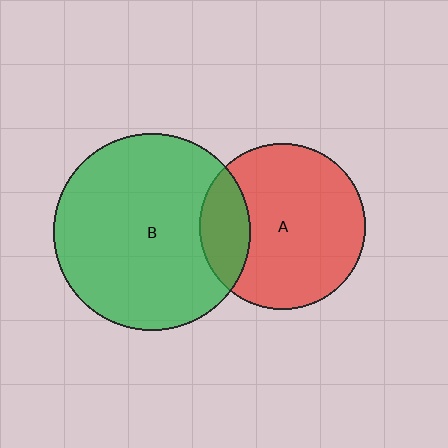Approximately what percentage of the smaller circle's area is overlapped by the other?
Approximately 20%.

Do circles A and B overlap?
Yes.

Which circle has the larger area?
Circle B (green).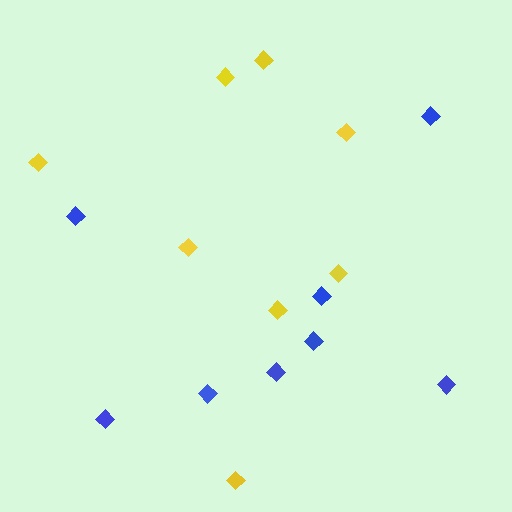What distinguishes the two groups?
There are 2 groups: one group of blue diamonds (8) and one group of yellow diamonds (8).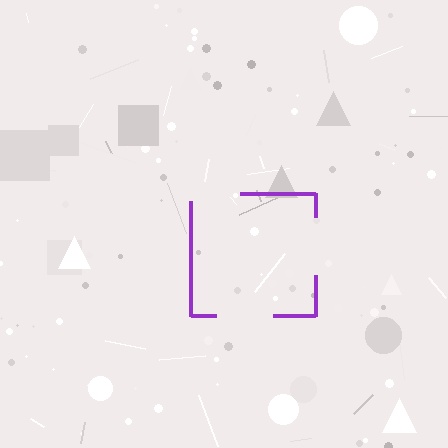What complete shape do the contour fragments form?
The contour fragments form a square.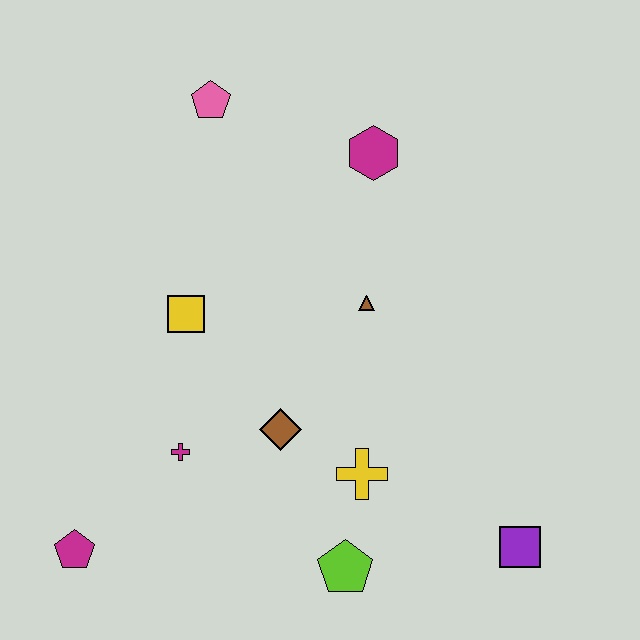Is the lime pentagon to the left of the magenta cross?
No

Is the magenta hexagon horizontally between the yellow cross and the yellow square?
No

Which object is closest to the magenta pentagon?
The magenta cross is closest to the magenta pentagon.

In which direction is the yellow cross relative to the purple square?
The yellow cross is to the left of the purple square.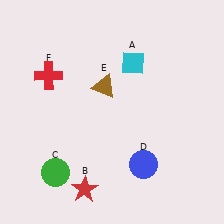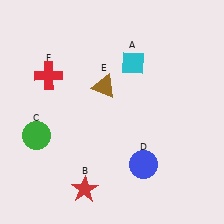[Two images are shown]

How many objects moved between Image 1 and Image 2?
1 object moved between the two images.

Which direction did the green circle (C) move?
The green circle (C) moved up.